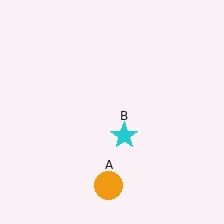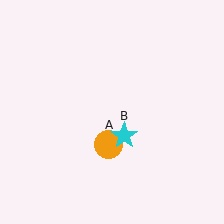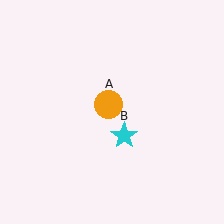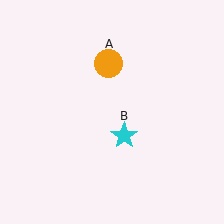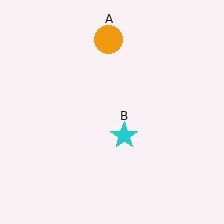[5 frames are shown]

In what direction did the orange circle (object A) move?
The orange circle (object A) moved up.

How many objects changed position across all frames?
1 object changed position: orange circle (object A).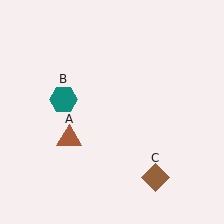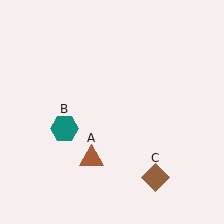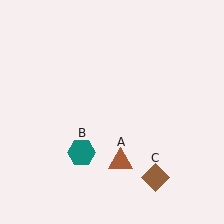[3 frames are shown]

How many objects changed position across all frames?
2 objects changed position: brown triangle (object A), teal hexagon (object B).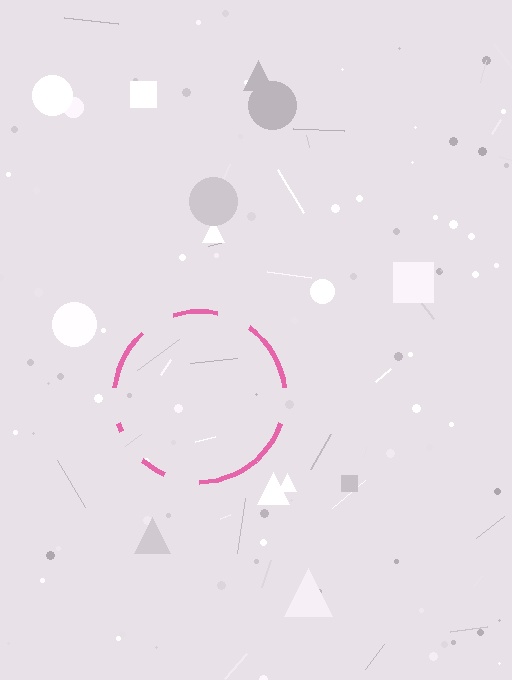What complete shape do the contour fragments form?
The contour fragments form a circle.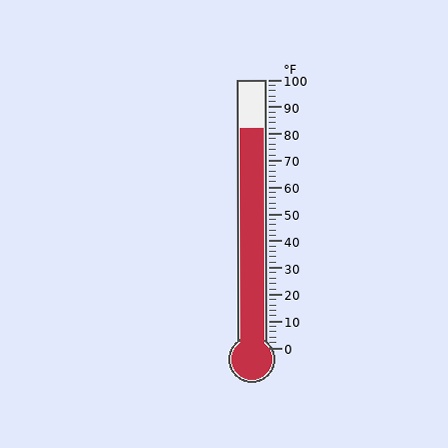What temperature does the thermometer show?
The thermometer shows approximately 82°F.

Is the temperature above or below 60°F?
The temperature is above 60°F.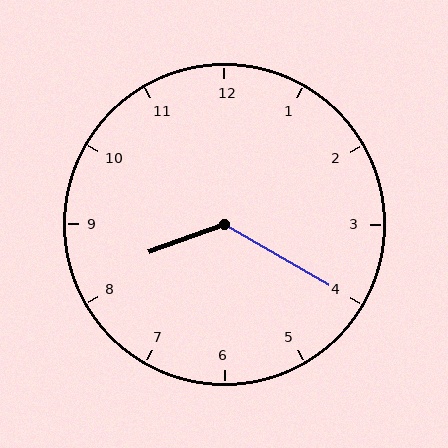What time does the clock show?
8:20.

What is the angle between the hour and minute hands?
Approximately 130 degrees.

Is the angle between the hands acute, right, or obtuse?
It is obtuse.